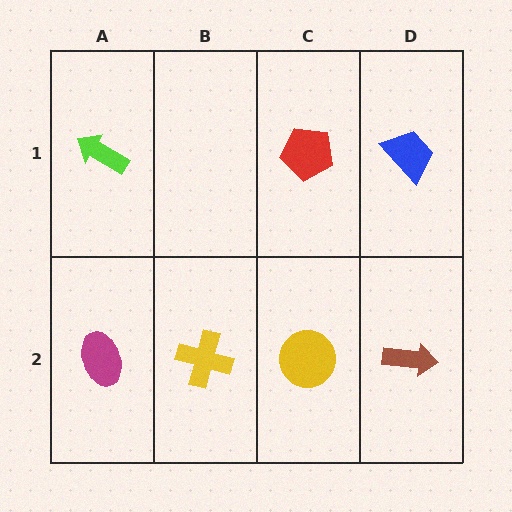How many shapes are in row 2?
4 shapes.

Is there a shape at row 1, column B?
No, that cell is empty.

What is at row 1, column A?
A lime arrow.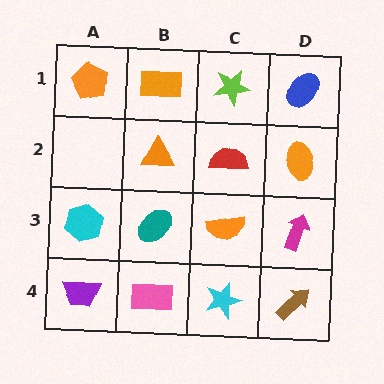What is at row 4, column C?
A cyan star.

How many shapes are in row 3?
4 shapes.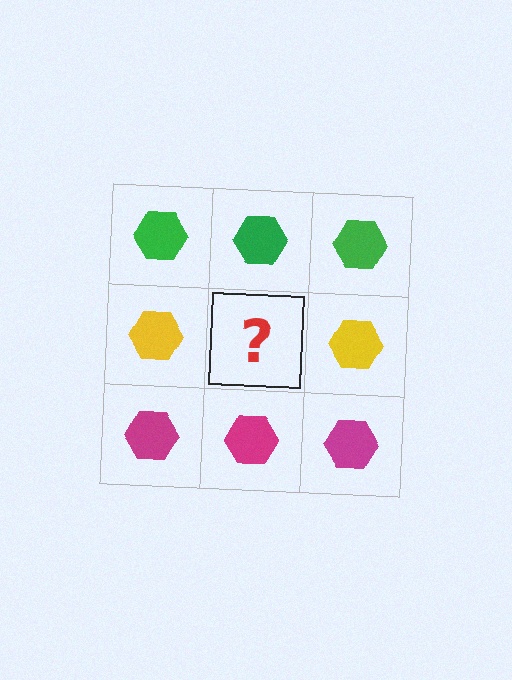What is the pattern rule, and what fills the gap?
The rule is that each row has a consistent color. The gap should be filled with a yellow hexagon.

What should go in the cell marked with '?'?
The missing cell should contain a yellow hexagon.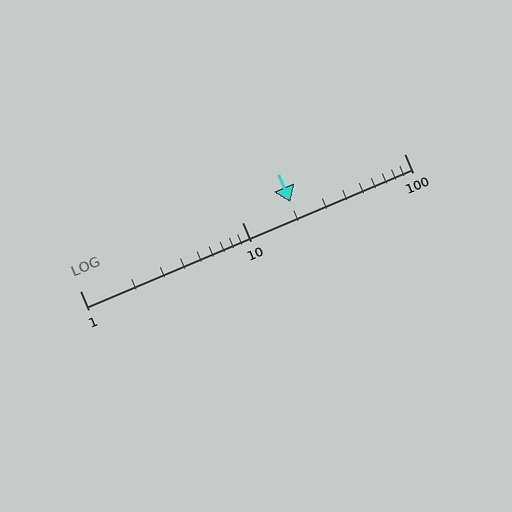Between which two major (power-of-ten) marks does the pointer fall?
The pointer is between 10 and 100.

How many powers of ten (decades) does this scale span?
The scale spans 2 decades, from 1 to 100.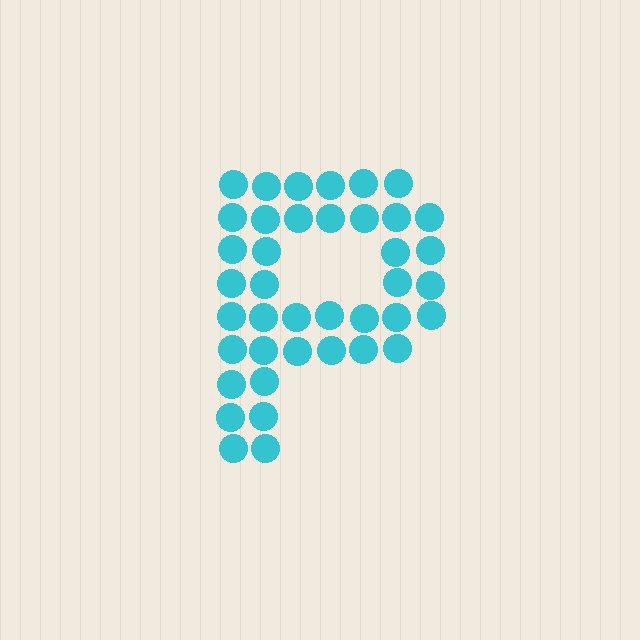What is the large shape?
The large shape is the letter P.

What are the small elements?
The small elements are circles.